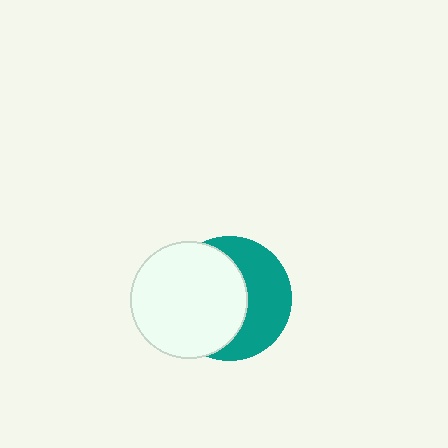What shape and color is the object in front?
The object in front is a white circle.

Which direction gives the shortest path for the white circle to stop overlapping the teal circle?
Moving left gives the shortest separation.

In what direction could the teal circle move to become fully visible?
The teal circle could move right. That would shift it out from behind the white circle entirely.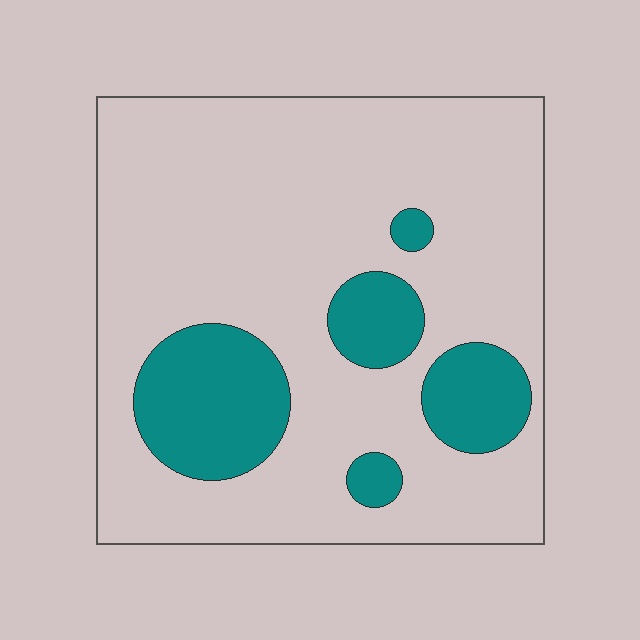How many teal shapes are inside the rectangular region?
5.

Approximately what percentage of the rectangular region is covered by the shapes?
Approximately 20%.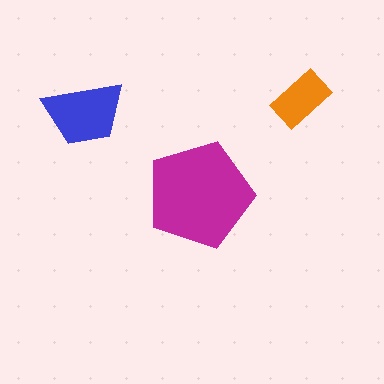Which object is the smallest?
The orange rectangle.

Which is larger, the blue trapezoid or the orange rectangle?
The blue trapezoid.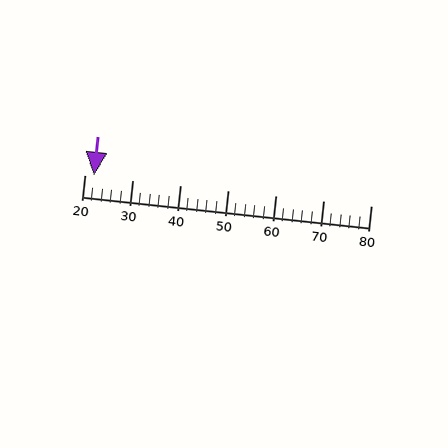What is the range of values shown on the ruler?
The ruler shows values from 20 to 80.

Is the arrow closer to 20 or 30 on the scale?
The arrow is closer to 20.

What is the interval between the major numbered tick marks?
The major tick marks are spaced 10 units apart.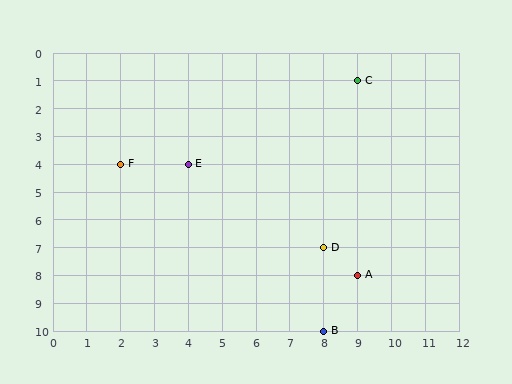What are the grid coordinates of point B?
Point B is at grid coordinates (8, 10).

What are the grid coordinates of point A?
Point A is at grid coordinates (9, 8).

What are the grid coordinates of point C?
Point C is at grid coordinates (9, 1).